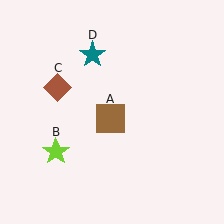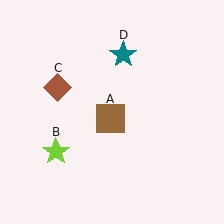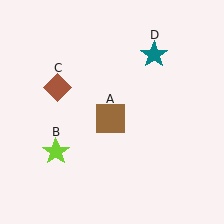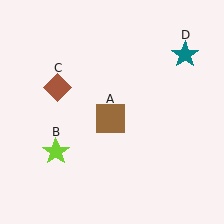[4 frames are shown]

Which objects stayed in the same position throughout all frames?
Brown square (object A) and lime star (object B) and brown diamond (object C) remained stationary.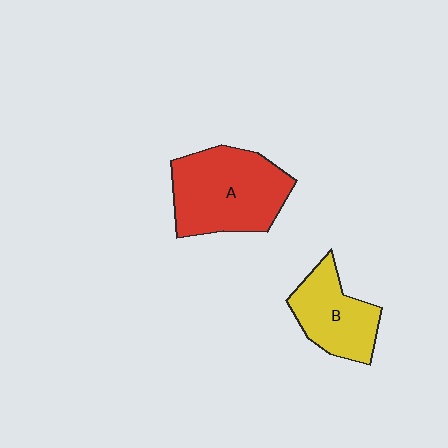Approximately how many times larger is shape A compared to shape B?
Approximately 1.5 times.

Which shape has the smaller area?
Shape B (yellow).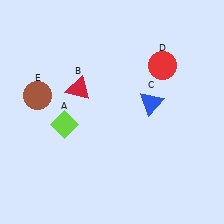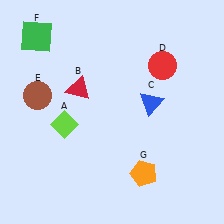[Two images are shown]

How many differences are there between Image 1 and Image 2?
There are 2 differences between the two images.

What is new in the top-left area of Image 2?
A green square (F) was added in the top-left area of Image 2.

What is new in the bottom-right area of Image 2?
An orange pentagon (G) was added in the bottom-right area of Image 2.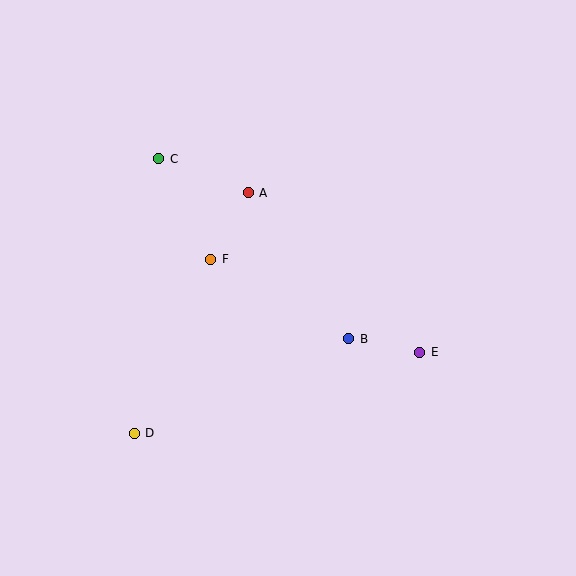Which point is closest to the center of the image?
Point B at (349, 339) is closest to the center.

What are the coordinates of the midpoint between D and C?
The midpoint between D and C is at (146, 296).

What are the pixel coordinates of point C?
Point C is at (159, 159).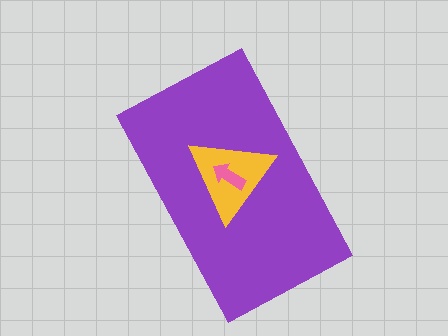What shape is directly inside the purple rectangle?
The yellow triangle.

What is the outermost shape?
The purple rectangle.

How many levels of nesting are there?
3.